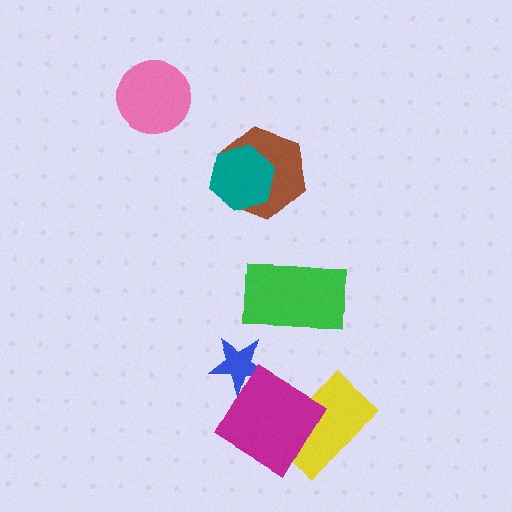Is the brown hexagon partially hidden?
Yes, it is partially covered by another shape.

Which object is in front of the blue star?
The magenta diamond is in front of the blue star.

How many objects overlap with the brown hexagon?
1 object overlaps with the brown hexagon.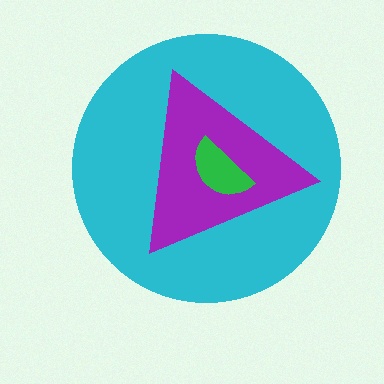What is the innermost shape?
The green semicircle.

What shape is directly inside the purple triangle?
The green semicircle.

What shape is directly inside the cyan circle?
The purple triangle.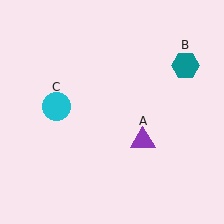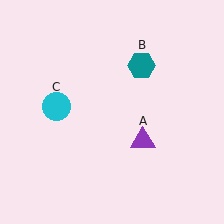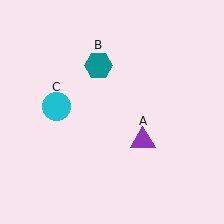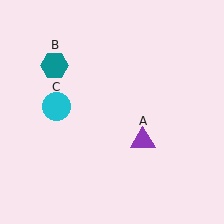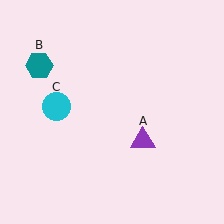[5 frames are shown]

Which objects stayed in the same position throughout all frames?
Purple triangle (object A) and cyan circle (object C) remained stationary.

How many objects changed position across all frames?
1 object changed position: teal hexagon (object B).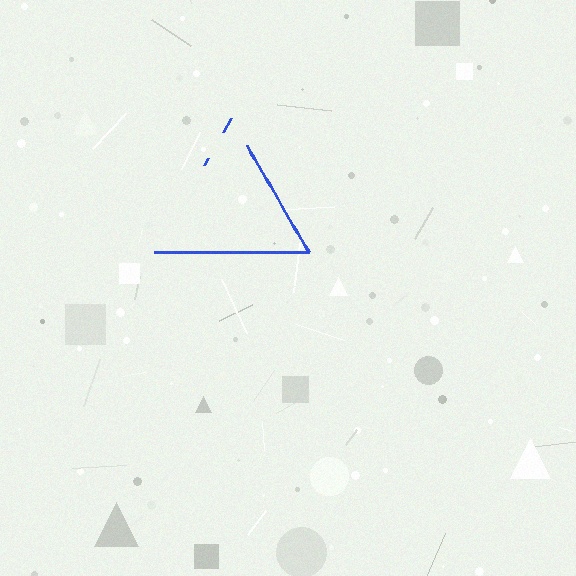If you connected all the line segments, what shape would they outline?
They would outline a triangle.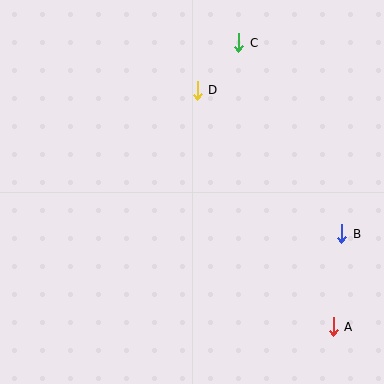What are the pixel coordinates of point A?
Point A is at (333, 327).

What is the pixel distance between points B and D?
The distance between B and D is 203 pixels.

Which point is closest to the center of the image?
Point D at (197, 90) is closest to the center.